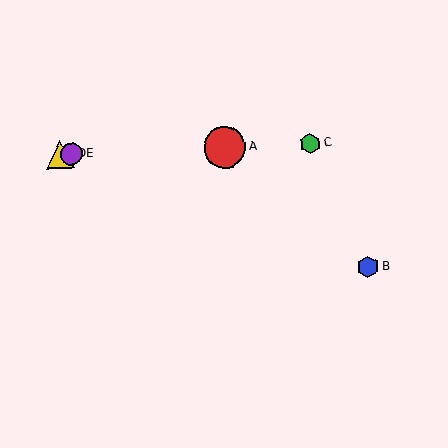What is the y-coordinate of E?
Object E is at y≈154.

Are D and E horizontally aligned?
Yes, both are at y≈154.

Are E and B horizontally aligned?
No, E is at y≈154 and B is at y≈267.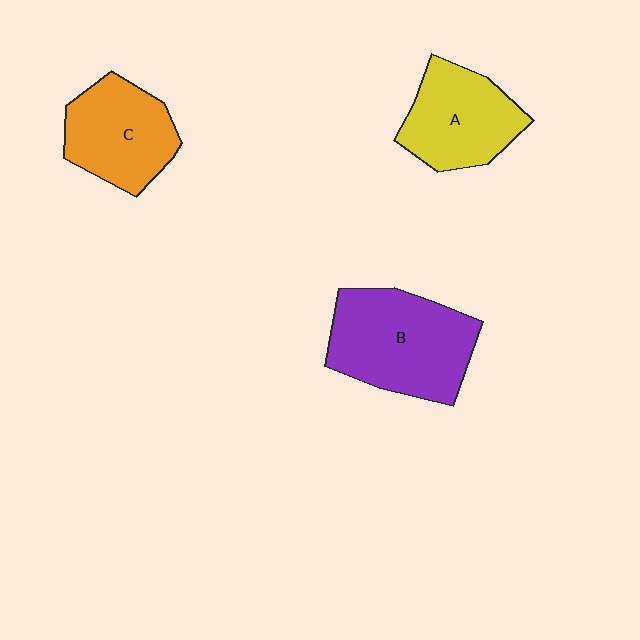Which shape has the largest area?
Shape B (purple).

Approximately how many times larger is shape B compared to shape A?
Approximately 1.4 times.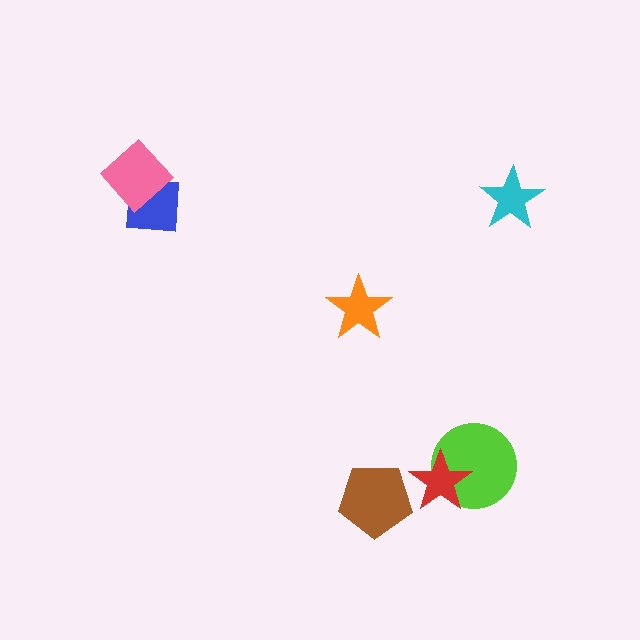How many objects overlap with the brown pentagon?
0 objects overlap with the brown pentagon.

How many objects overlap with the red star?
1 object overlaps with the red star.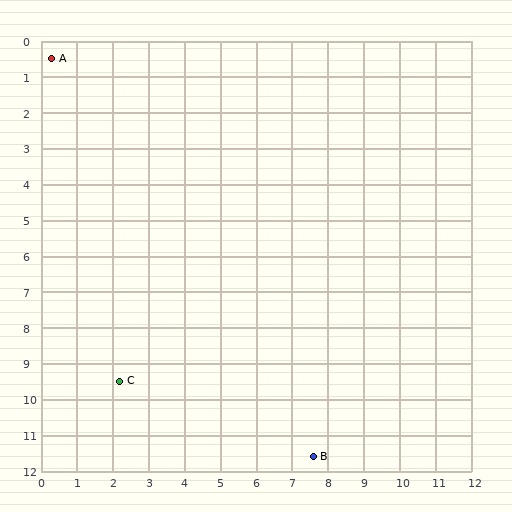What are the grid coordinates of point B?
Point B is at approximately (7.6, 11.6).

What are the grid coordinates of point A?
Point A is at approximately (0.3, 0.5).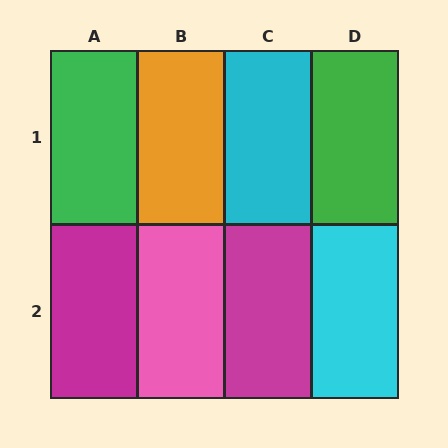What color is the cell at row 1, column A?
Green.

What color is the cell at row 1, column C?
Cyan.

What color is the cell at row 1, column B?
Orange.